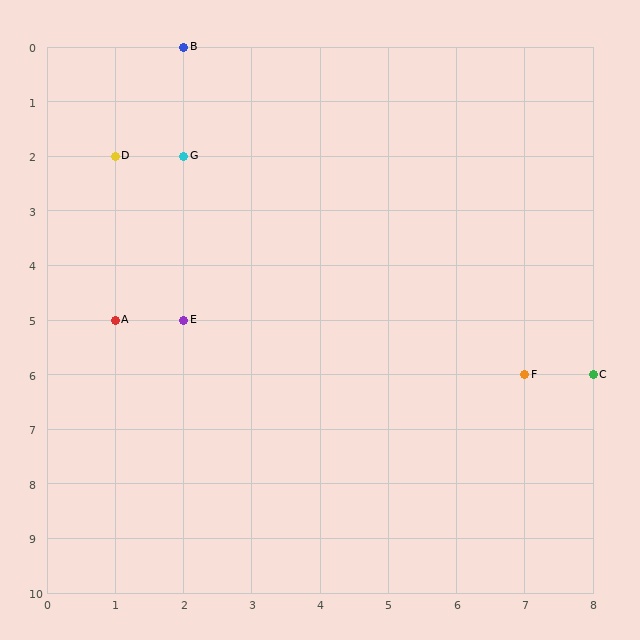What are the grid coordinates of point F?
Point F is at grid coordinates (7, 6).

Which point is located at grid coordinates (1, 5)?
Point A is at (1, 5).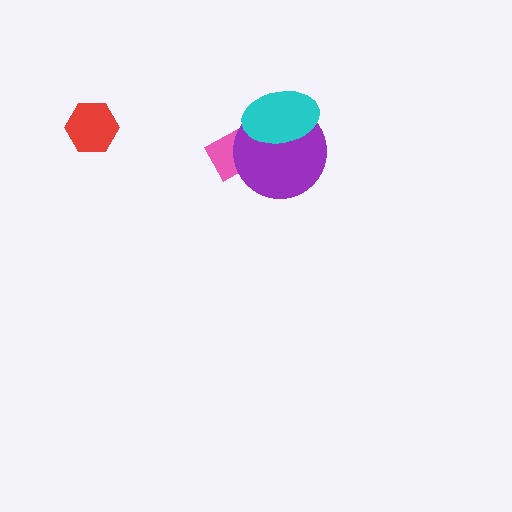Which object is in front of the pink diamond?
The purple circle is in front of the pink diamond.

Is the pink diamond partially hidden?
Yes, it is partially covered by another shape.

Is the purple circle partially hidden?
Yes, it is partially covered by another shape.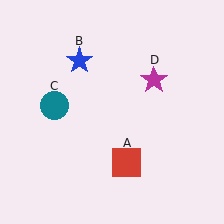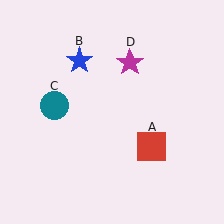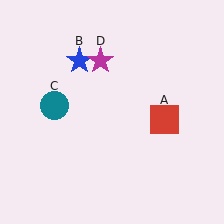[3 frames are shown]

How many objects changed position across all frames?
2 objects changed position: red square (object A), magenta star (object D).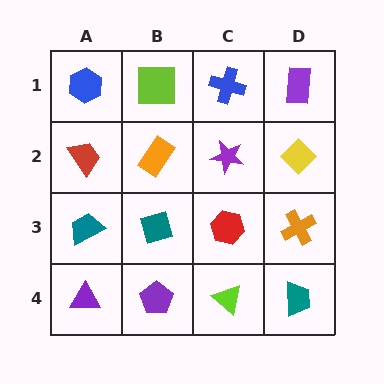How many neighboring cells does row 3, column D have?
3.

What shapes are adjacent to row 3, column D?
A yellow diamond (row 2, column D), a teal trapezoid (row 4, column D), a red hexagon (row 3, column C).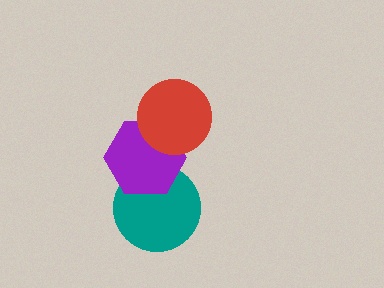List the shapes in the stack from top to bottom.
From top to bottom: the red circle, the purple hexagon, the teal circle.